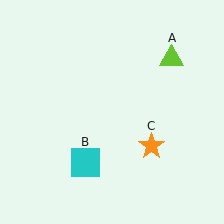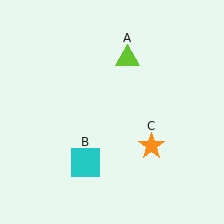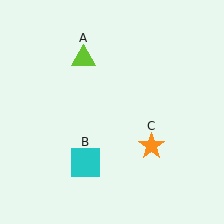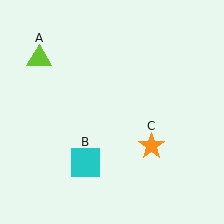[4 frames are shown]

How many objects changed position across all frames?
1 object changed position: lime triangle (object A).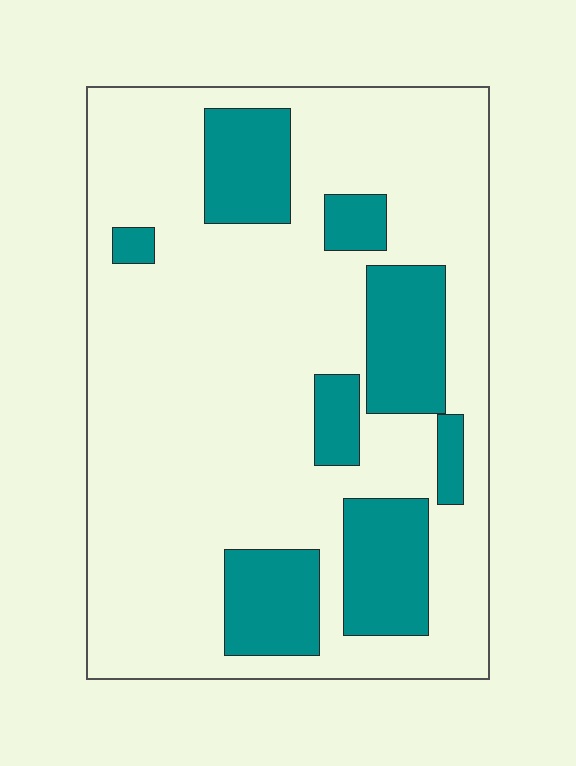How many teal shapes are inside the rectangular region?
8.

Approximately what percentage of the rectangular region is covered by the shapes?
Approximately 25%.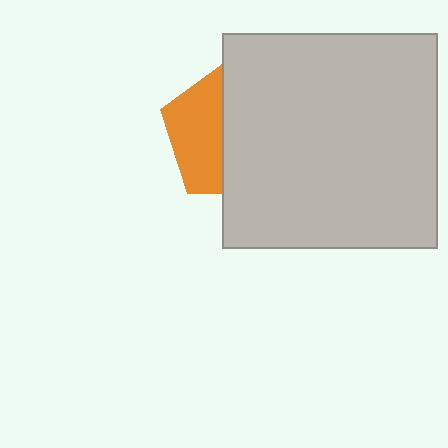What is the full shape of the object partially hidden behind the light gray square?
The partially hidden object is an orange pentagon.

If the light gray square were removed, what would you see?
You would see the complete orange pentagon.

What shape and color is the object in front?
The object in front is a light gray square.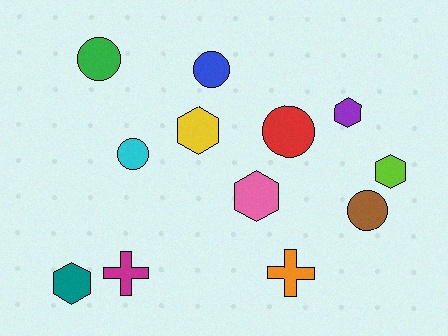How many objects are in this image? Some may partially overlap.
There are 12 objects.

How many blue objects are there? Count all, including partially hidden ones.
There is 1 blue object.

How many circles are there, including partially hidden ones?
There are 5 circles.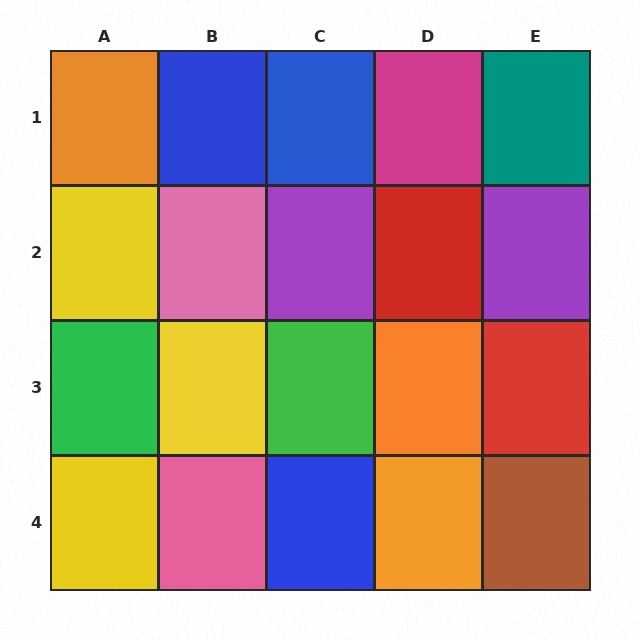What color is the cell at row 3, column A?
Green.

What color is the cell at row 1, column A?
Orange.